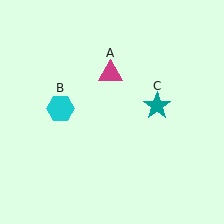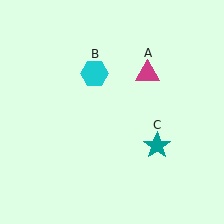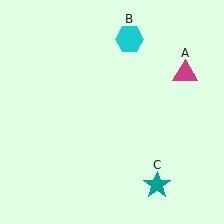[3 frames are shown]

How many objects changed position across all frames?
3 objects changed position: magenta triangle (object A), cyan hexagon (object B), teal star (object C).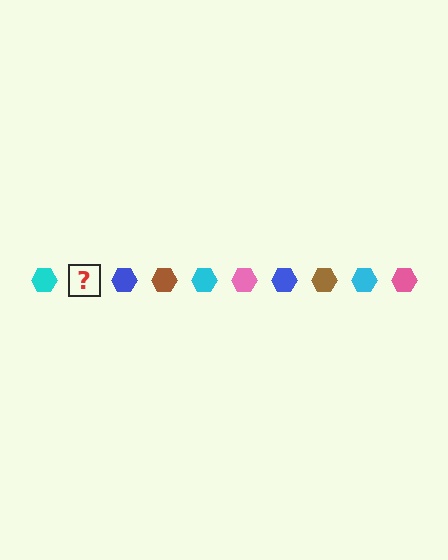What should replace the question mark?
The question mark should be replaced with a pink hexagon.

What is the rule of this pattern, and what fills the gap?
The rule is that the pattern cycles through cyan, pink, blue, brown hexagons. The gap should be filled with a pink hexagon.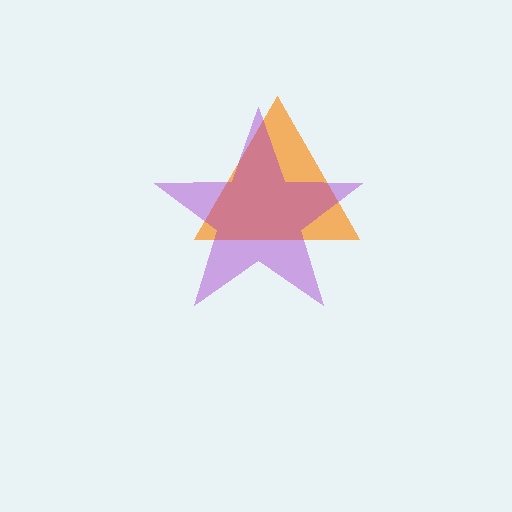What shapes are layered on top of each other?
The layered shapes are: an orange triangle, a purple star.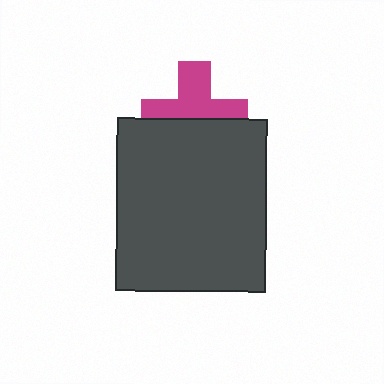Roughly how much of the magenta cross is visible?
About half of it is visible (roughly 54%).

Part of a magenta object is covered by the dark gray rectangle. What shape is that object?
It is a cross.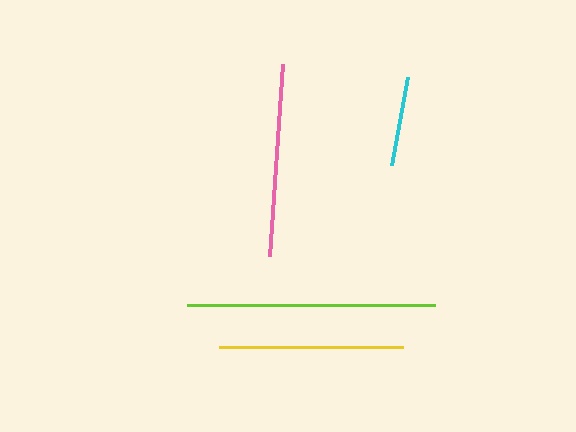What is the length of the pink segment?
The pink segment is approximately 192 pixels long.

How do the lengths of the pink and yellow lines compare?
The pink and yellow lines are approximately the same length.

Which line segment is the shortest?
The cyan line is the shortest at approximately 90 pixels.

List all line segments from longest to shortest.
From longest to shortest: lime, pink, yellow, cyan.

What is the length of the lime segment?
The lime segment is approximately 248 pixels long.